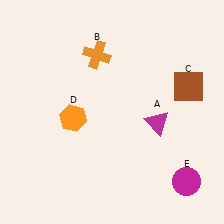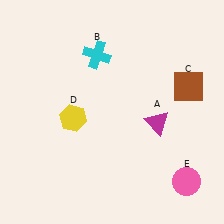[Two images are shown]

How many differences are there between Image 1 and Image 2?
There are 3 differences between the two images.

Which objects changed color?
B changed from orange to cyan. D changed from orange to yellow. E changed from magenta to pink.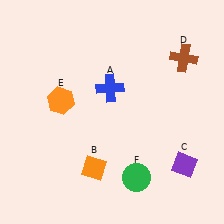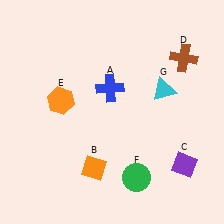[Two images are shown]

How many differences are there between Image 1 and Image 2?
There is 1 difference between the two images.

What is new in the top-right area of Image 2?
A cyan triangle (G) was added in the top-right area of Image 2.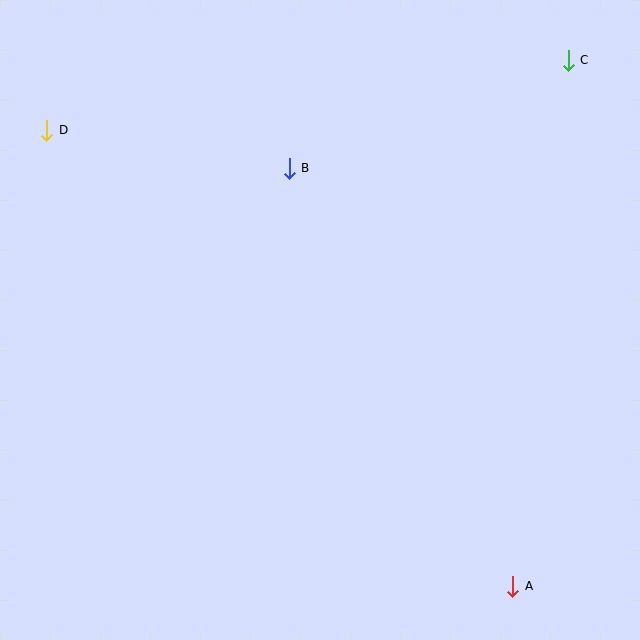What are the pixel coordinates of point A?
Point A is at (513, 586).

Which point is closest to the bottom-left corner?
Point D is closest to the bottom-left corner.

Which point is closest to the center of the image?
Point B at (289, 168) is closest to the center.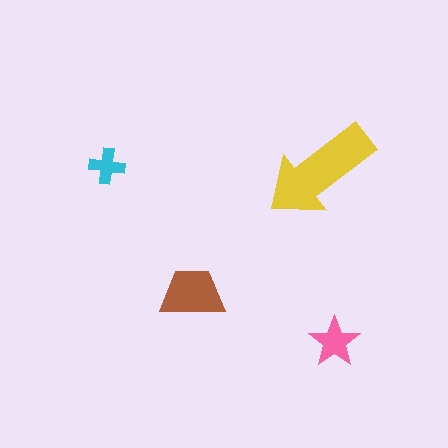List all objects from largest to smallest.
The yellow arrow, the brown trapezoid, the pink star, the cyan cross.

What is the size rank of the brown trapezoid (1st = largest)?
2nd.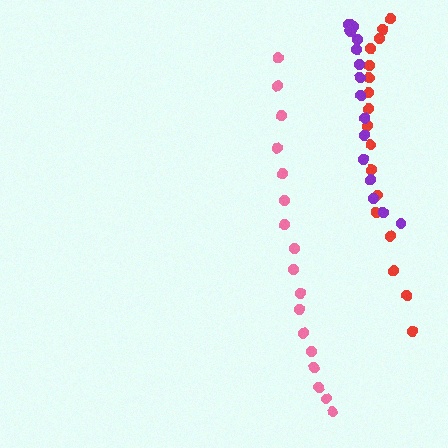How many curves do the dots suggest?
There are 3 distinct paths.